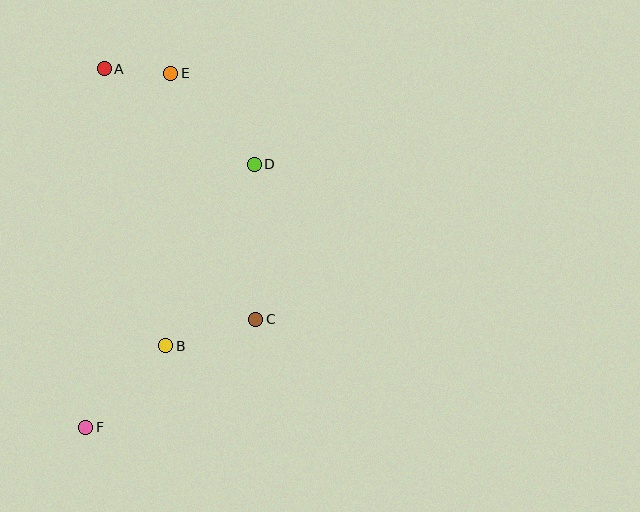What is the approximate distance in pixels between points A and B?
The distance between A and B is approximately 284 pixels.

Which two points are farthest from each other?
Points E and F are farthest from each other.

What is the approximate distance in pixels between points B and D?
The distance between B and D is approximately 202 pixels.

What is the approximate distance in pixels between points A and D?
The distance between A and D is approximately 178 pixels.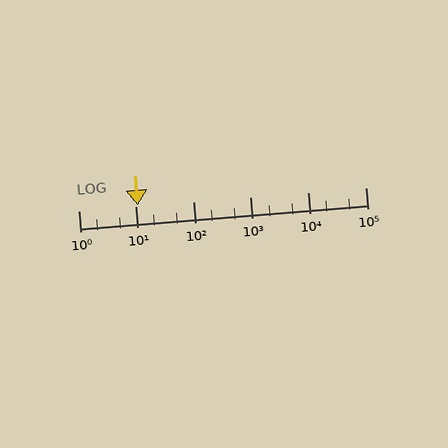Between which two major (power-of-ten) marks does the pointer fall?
The pointer is between 10 and 100.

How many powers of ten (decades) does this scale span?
The scale spans 5 decades, from 1 to 100000.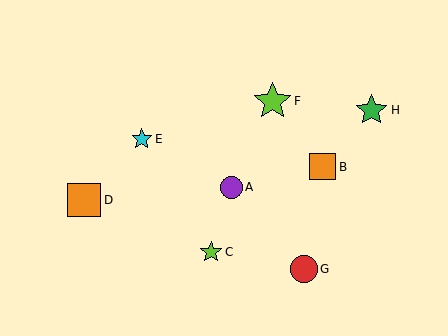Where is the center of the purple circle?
The center of the purple circle is at (231, 187).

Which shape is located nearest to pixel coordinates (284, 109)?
The lime star (labeled F) at (272, 101) is nearest to that location.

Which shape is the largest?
The lime star (labeled F) is the largest.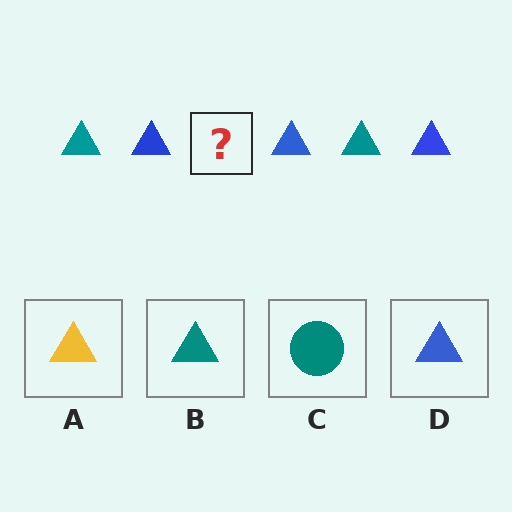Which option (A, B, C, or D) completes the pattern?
B.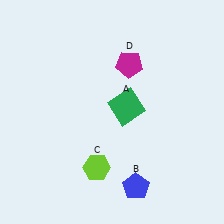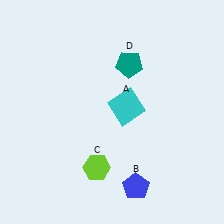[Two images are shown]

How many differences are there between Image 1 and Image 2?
There are 2 differences between the two images.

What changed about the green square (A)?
In Image 1, A is green. In Image 2, it changed to cyan.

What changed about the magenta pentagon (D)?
In Image 1, D is magenta. In Image 2, it changed to teal.